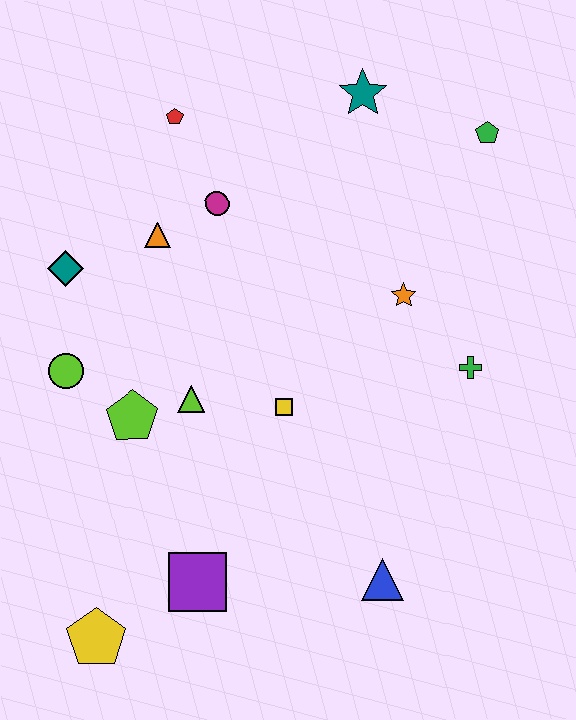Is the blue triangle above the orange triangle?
No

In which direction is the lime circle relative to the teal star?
The lime circle is to the left of the teal star.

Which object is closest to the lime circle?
The lime pentagon is closest to the lime circle.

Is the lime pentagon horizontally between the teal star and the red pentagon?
No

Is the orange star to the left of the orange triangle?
No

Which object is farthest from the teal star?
The yellow pentagon is farthest from the teal star.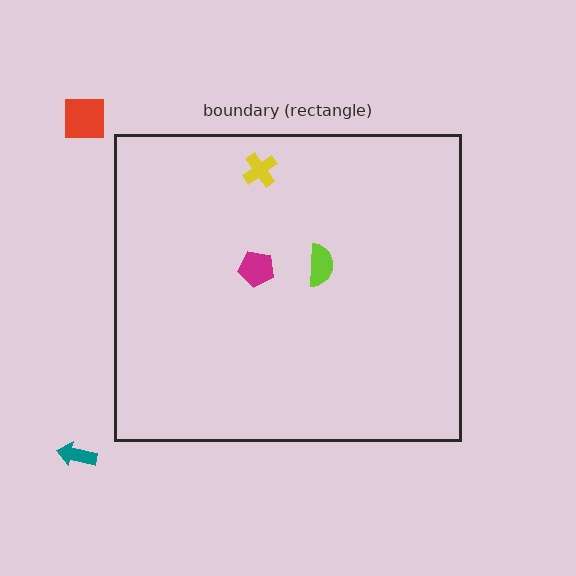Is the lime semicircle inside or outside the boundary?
Inside.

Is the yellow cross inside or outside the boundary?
Inside.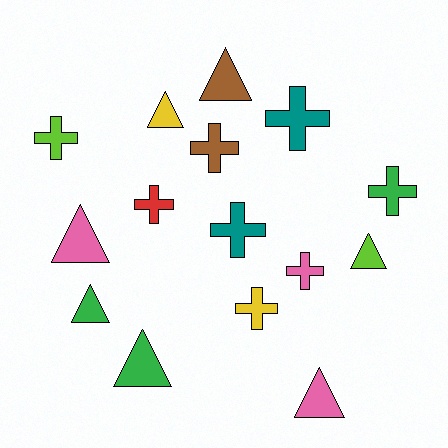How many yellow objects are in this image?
There are 2 yellow objects.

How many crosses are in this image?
There are 8 crosses.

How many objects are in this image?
There are 15 objects.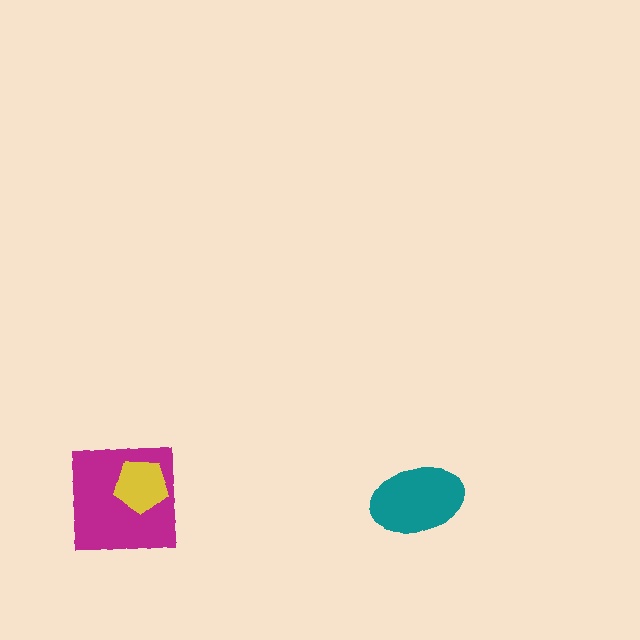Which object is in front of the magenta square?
The yellow pentagon is in front of the magenta square.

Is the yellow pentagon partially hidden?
No, no other shape covers it.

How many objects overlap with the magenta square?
1 object overlaps with the magenta square.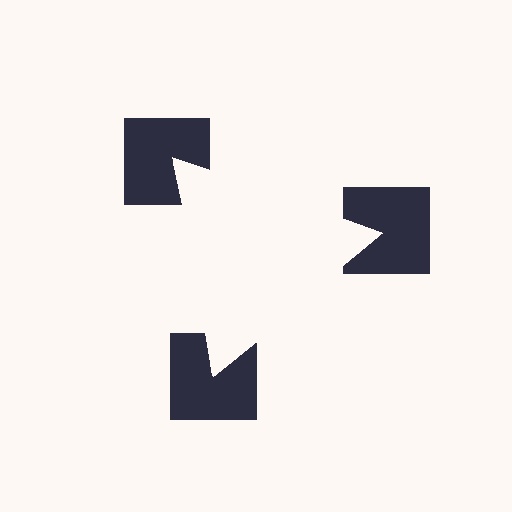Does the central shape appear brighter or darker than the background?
It typically appears slightly brighter than the background, even though no actual brightness change is drawn.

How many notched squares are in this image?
There are 3 — one at each vertex of the illusory triangle.